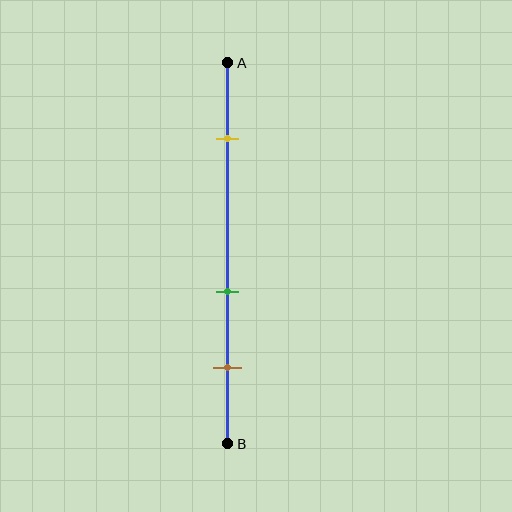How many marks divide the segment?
There are 3 marks dividing the segment.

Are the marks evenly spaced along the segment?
No, the marks are not evenly spaced.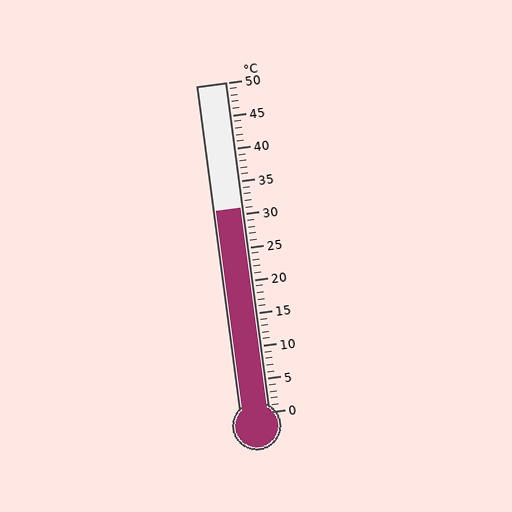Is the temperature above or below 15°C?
The temperature is above 15°C.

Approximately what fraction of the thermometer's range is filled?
The thermometer is filled to approximately 60% of its range.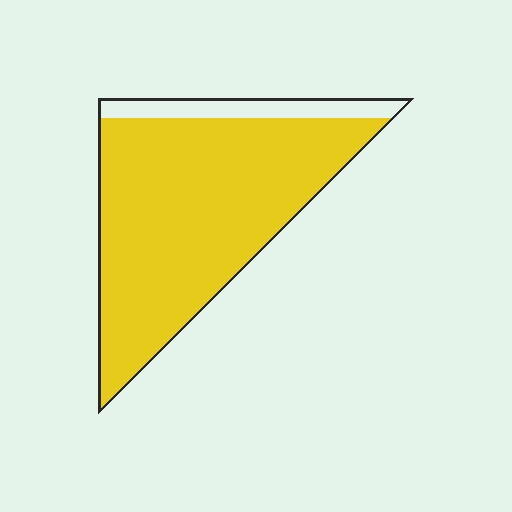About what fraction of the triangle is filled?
About seven eighths (7/8).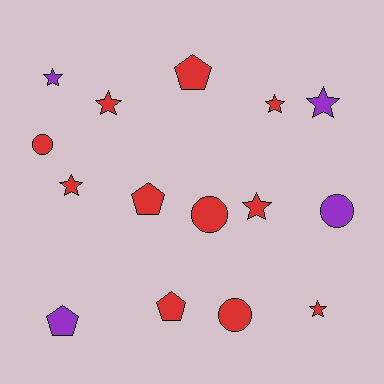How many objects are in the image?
There are 15 objects.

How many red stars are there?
There are 5 red stars.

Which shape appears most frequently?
Star, with 7 objects.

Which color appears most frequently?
Red, with 11 objects.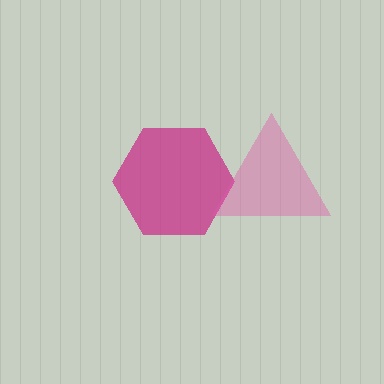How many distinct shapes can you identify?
There are 2 distinct shapes: a magenta hexagon, a pink triangle.